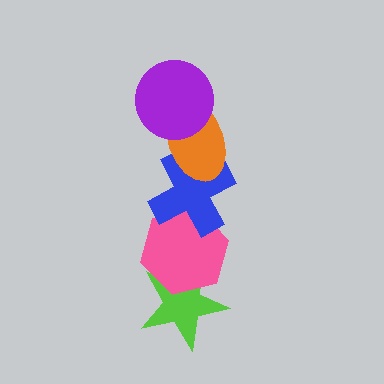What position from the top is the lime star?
The lime star is 5th from the top.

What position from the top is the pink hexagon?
The pink hexagon is 4th from the top.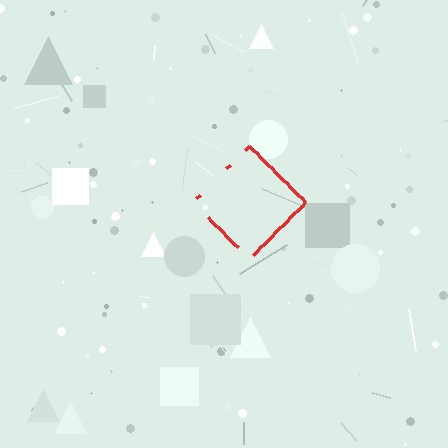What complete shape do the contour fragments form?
The contour fragments form a diamond.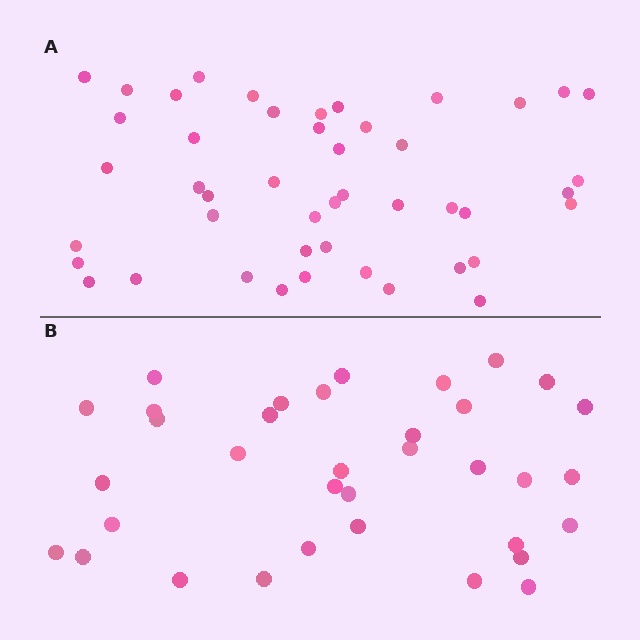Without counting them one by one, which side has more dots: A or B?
Region A (the top region) has more dots.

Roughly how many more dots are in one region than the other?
Region A has roughly 12 or so more dots than region B.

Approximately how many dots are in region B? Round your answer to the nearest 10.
About 40 dots. (The exact count is 35, which rounds to 40.)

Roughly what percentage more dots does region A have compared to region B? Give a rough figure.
About 30% more.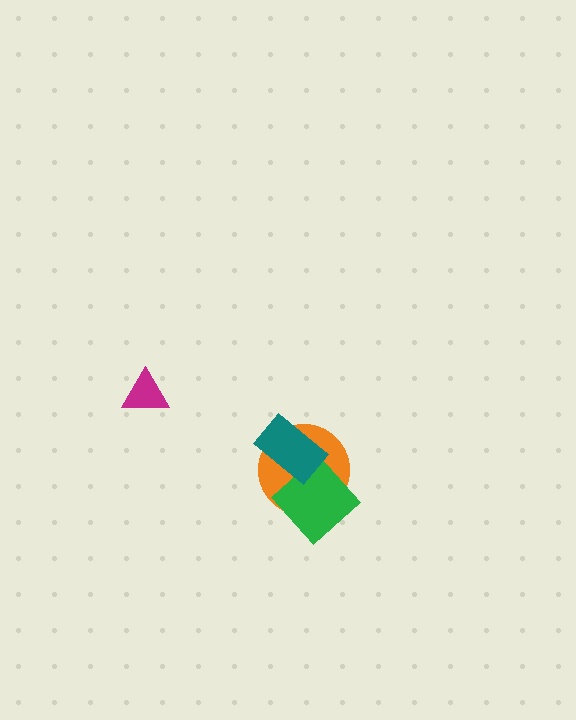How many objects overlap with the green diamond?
2 objects overlap with the green diamond.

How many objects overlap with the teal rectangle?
2 objects overlap with the teal rectangle.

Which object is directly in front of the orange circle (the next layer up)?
The green diamond is directly in front of the orange circle.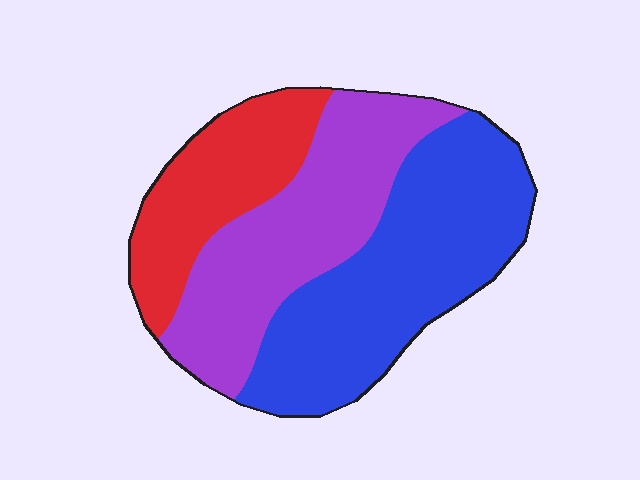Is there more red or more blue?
Blue.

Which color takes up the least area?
Red, at roughly 20%.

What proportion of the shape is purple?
Purple takes up between a third and a half of the shape.